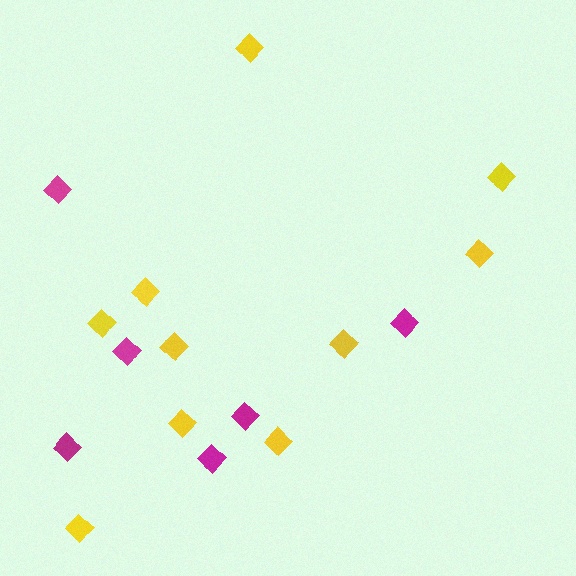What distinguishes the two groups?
There are 2 groups: one group of magenta diamonds (6) and one group of yellow diamonds (10).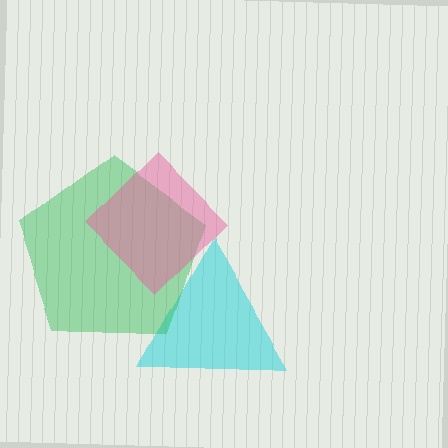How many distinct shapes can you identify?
There are 3 distinct shapes: a cyan triangle, a green pentagon, a pink diamond.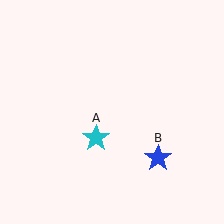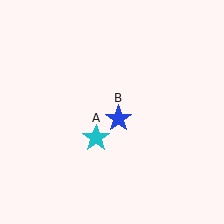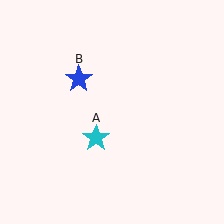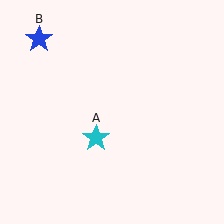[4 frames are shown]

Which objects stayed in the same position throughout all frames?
Cyan star (object A) remained stationary.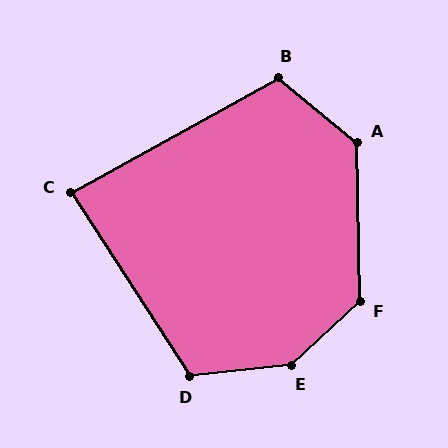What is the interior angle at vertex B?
Approximately 111 degrees (obtuse).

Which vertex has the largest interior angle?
E, at approximately 143 degrees.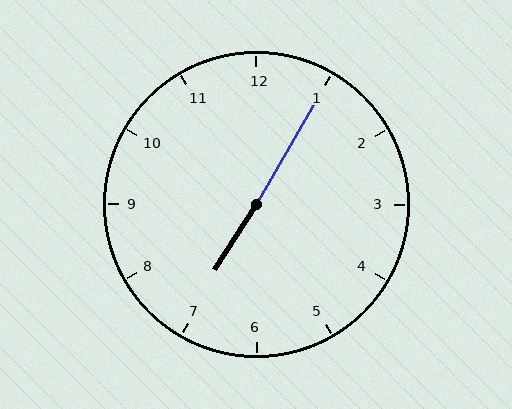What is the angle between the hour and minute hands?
Approximately 178 degrees.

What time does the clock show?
7:05.